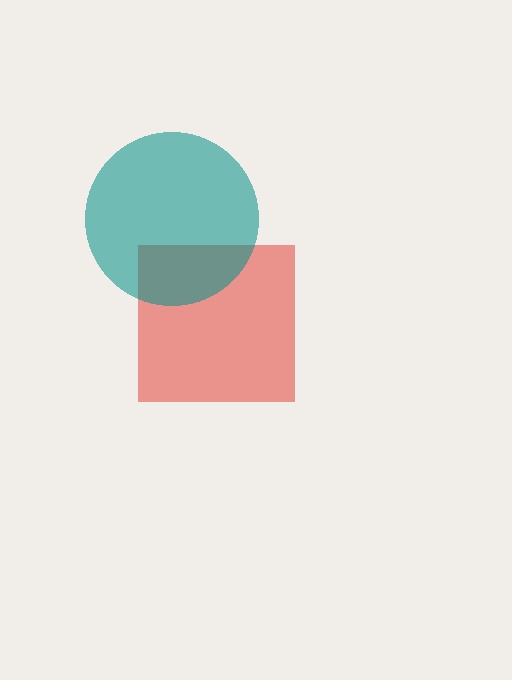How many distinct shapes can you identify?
There are 2 distinct shapes: a red square, a teal circle.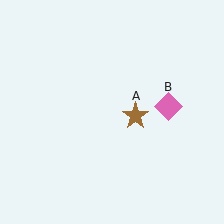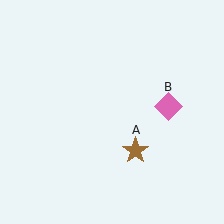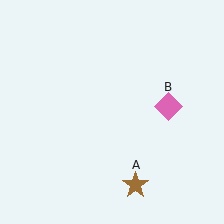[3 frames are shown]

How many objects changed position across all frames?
1 object changed position: brown star (object A).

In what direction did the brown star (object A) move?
The brown star (object A) moved down.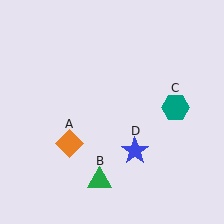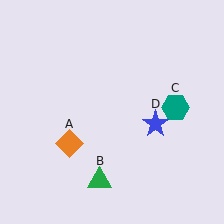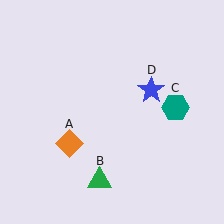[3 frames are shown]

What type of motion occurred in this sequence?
The blue star (object D) rotated counterclockwise around the center of the scene.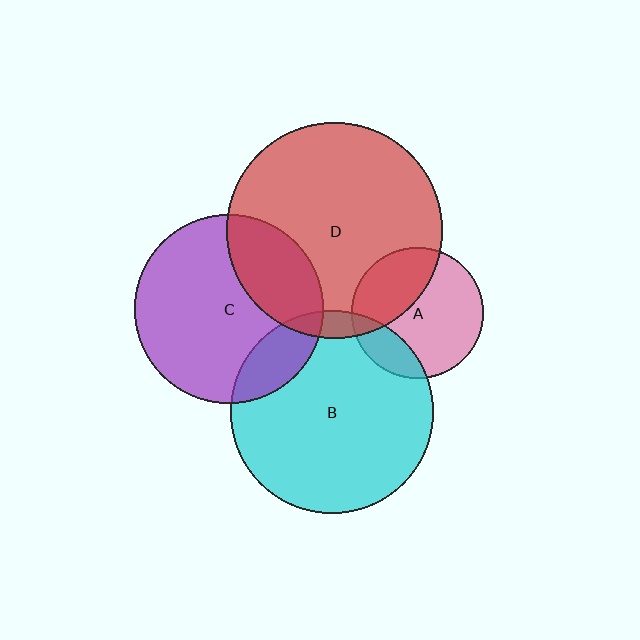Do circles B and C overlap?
Yes.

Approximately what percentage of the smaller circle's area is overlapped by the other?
Approximately 15%.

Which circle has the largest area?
Circle D (red).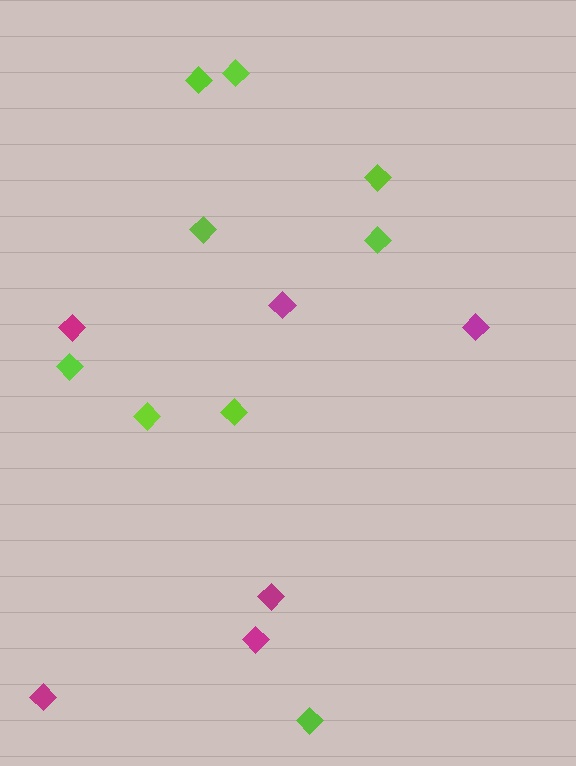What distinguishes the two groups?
There are 2 groups: one group of lime diamonds (9) and one group of magenta diamonds (6).